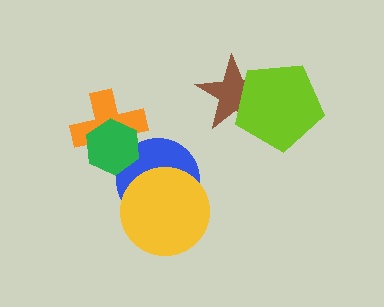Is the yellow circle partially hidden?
No, no other shape covers it.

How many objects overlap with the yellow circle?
1 object overlaps with the yellow circle.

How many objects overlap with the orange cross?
2 objects overlap with the orange cross.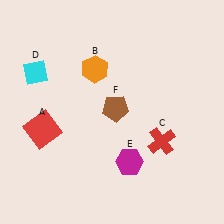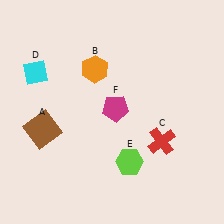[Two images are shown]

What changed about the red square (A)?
In Image 1, A is red. In Image 2, it changed to brown.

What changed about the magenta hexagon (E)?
In Image 1, E is magenta. In Image 2, it changed to lime.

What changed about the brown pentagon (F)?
In Image 1, F is brown. In Image 2, it changed to magenta.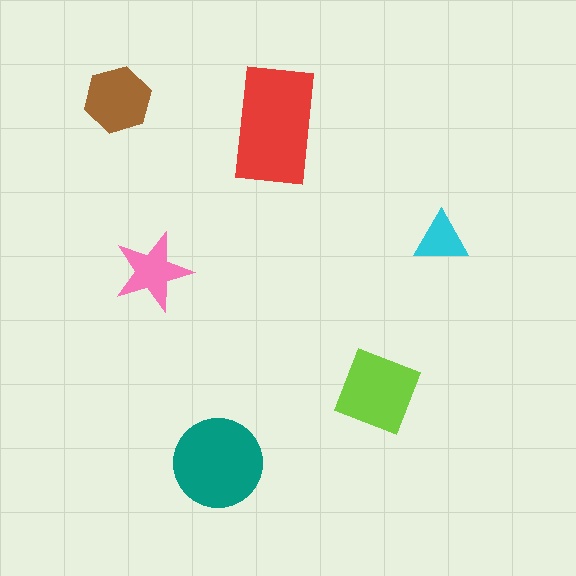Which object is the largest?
The red rectangle.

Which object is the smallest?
The cyan triangle.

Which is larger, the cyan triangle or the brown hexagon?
The brown hexagon.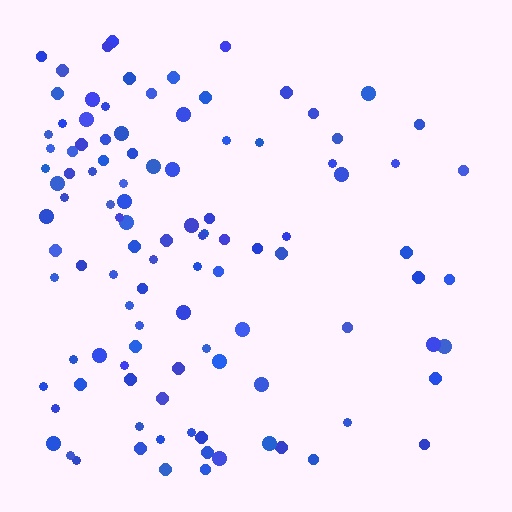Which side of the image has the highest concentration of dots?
The left.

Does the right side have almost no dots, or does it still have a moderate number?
Still a moderate number, just noticeably fewer than the left.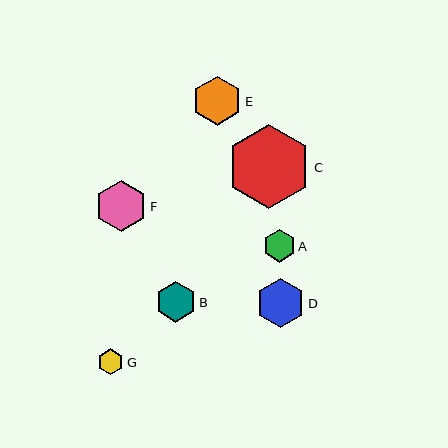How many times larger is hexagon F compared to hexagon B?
Hexagon F is approximately 1.3 times the size of hexagon B.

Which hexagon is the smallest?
Hexagon G is the smallest with a size of approximately 26 pixels.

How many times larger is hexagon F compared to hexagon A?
Hexagon F is approximately 1.6 times the size of hexagon A.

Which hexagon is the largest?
Hexagon C is the largest with a size of approximately 84 pixels.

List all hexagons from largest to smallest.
From largest to smallest: C, F, D, E, B, A, G.